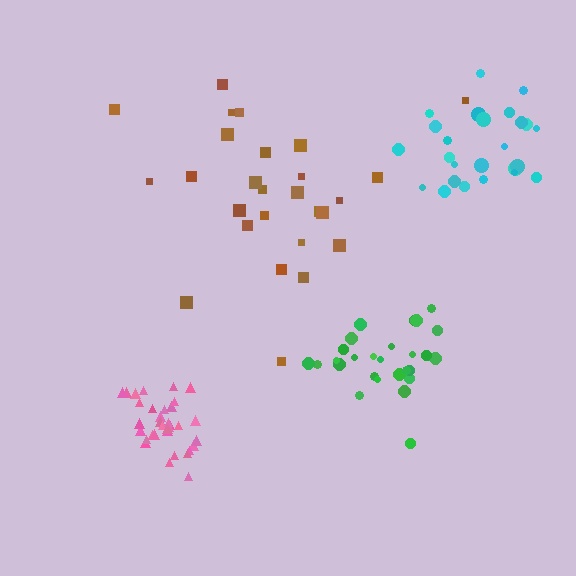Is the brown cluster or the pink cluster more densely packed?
Pink.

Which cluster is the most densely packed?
Pink.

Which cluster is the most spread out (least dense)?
Brown.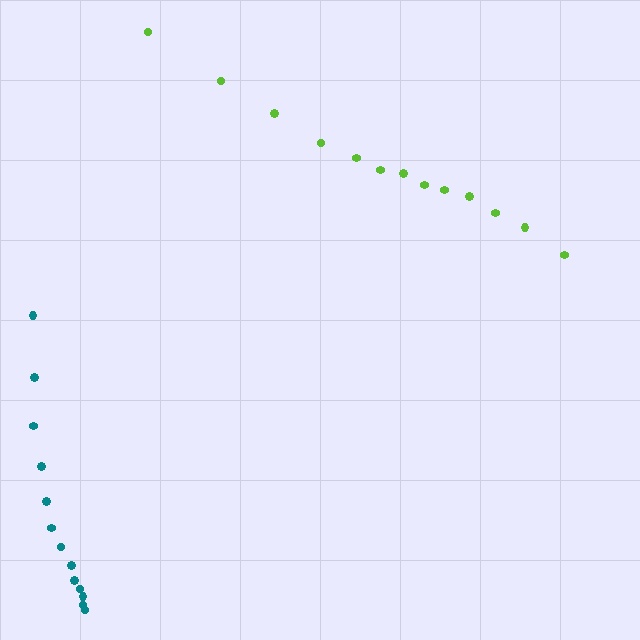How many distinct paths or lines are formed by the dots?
There are 2 distinct paths.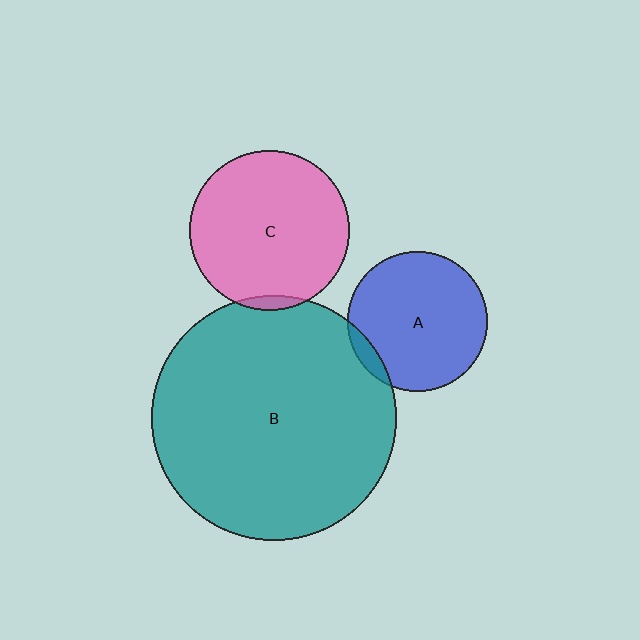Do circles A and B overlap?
Yes.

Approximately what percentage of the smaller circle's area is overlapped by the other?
Approximately 5%.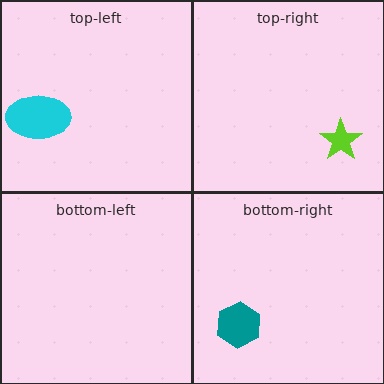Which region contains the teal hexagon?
The bottom-right region.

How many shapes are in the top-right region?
1.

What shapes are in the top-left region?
The cyan ellipse.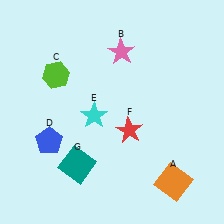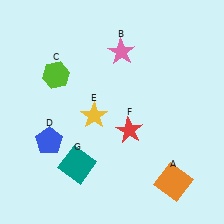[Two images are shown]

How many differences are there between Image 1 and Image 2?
There is 1 difference between the two images.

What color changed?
The star (E) changed from cyan in Image 1 to yellow in Image 2.